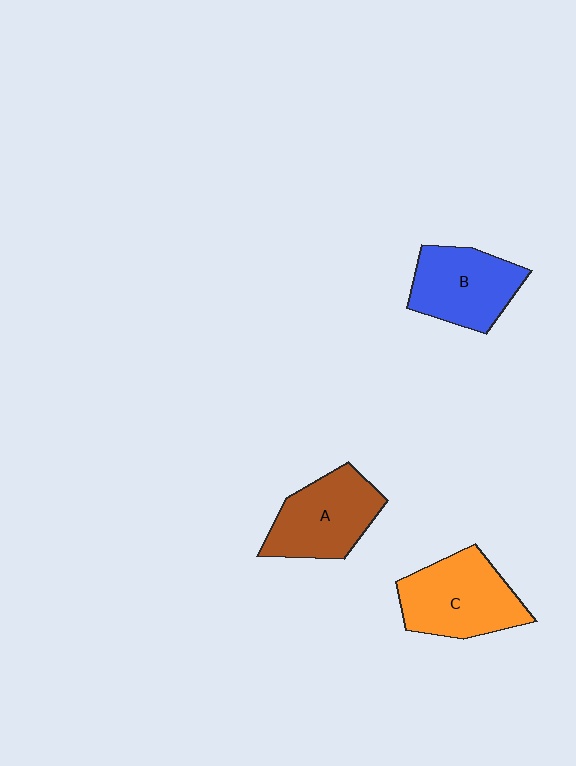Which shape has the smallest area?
Shape B (blue).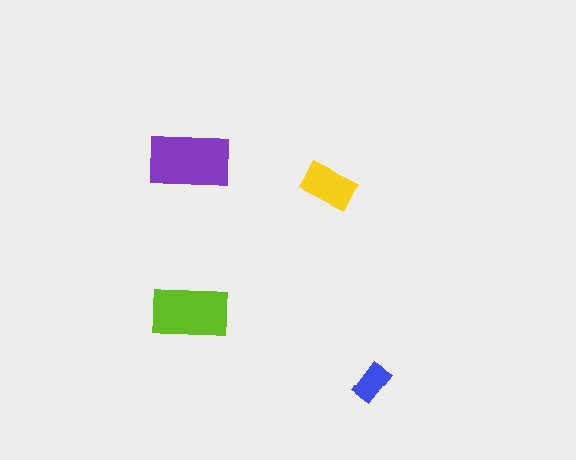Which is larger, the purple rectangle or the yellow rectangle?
The purple one.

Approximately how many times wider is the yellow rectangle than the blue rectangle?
About 1.5 times wider.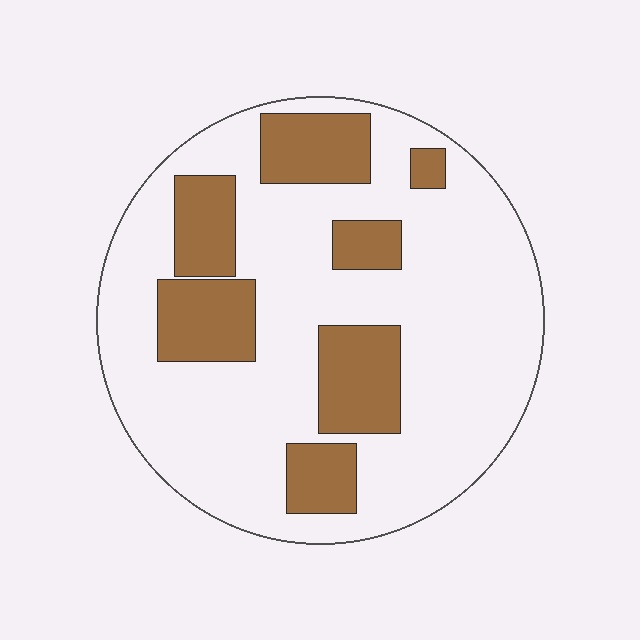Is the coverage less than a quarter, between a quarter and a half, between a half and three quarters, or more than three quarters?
Between a quarter and a half.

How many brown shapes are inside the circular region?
7.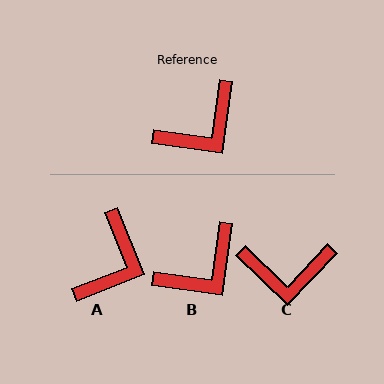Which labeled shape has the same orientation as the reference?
B.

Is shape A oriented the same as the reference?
No, it is off by about 29 degrees.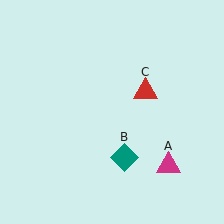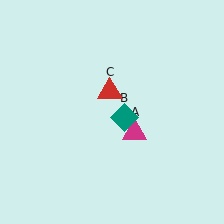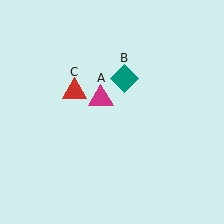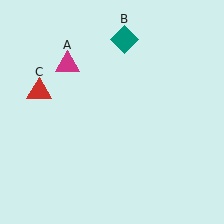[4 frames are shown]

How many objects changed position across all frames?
3 objects changed position: magenta triangle (object A), teal diamond (object B), red triangle (object C).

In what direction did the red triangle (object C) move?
The red triangle (object C) moved left.